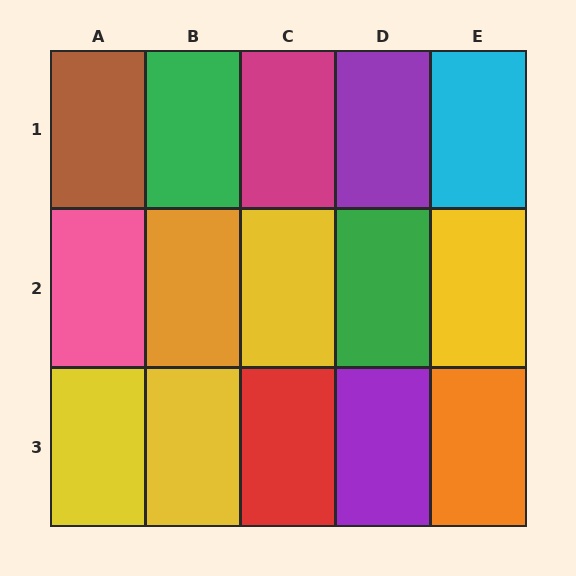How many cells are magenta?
1 cell is magenta.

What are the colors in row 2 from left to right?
Pink, orange, yellow, green, yellow.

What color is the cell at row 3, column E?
Orange.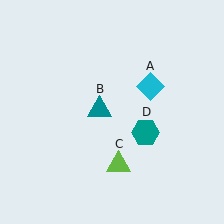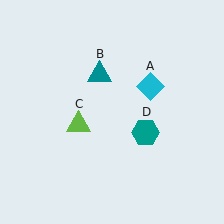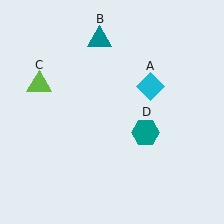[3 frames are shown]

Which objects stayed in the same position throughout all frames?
Cyan diamond (object A) and teal hexagon (object D) remained stationary.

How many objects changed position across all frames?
2 objects changed position: teal triangle (object B), lime triangle (object C).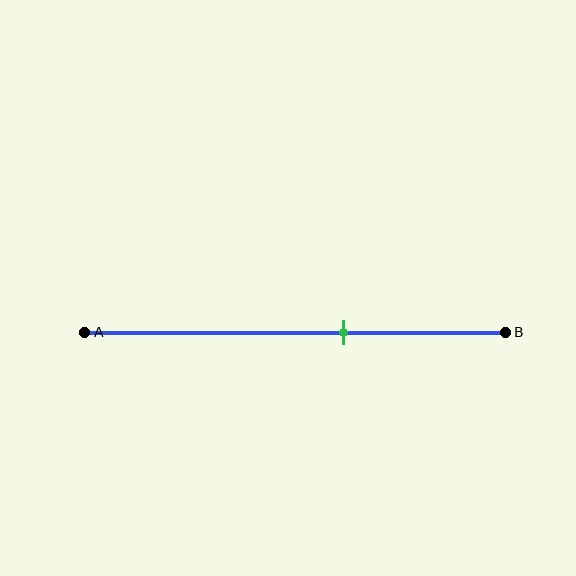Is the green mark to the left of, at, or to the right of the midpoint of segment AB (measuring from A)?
The green mark is to the right of the midpoint of segment AB.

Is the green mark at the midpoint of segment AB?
No, the mark is at about 60% from A, not at the 50% midpoint.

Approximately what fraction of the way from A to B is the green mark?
The green mark is approximately 60% of the way from A to B.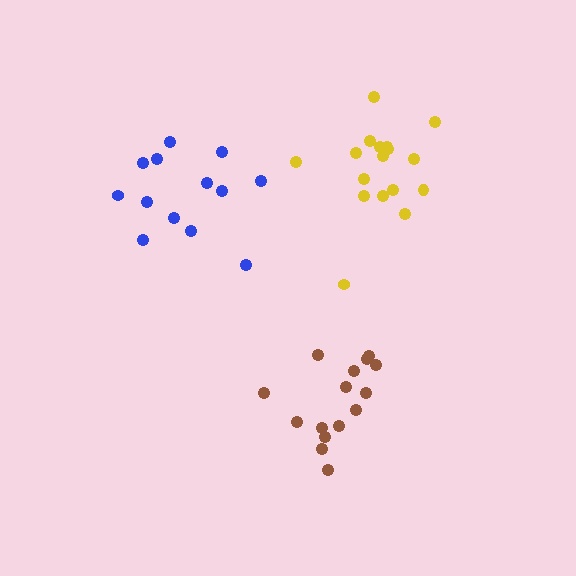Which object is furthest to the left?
The blue cluster is leftmost.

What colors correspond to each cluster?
The clusters are colored: brown, blue, yellow.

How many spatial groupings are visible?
There are 3 spatial groupings.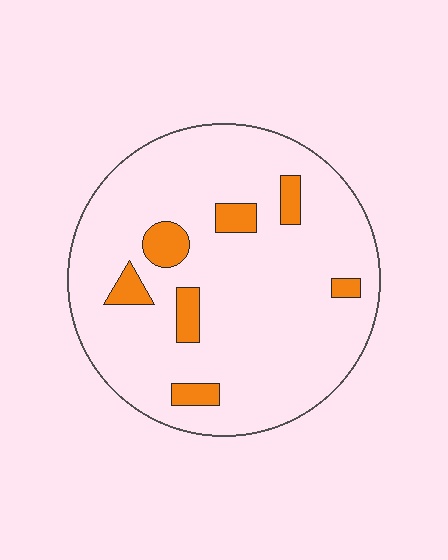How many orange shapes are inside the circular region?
7.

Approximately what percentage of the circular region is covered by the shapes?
Approximately 10%.